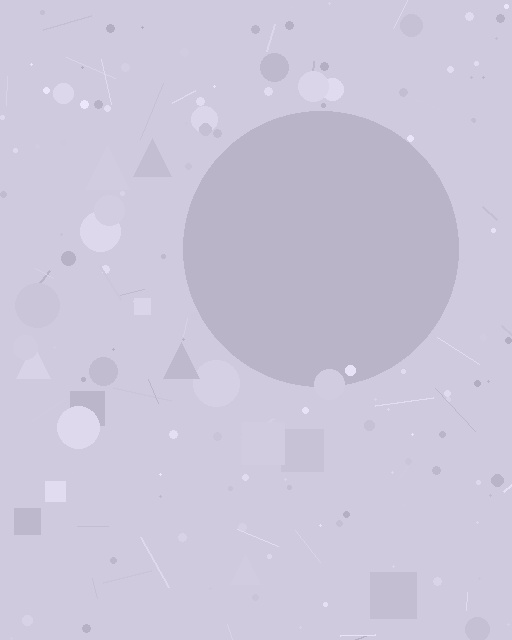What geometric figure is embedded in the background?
A circle is embedded in the background.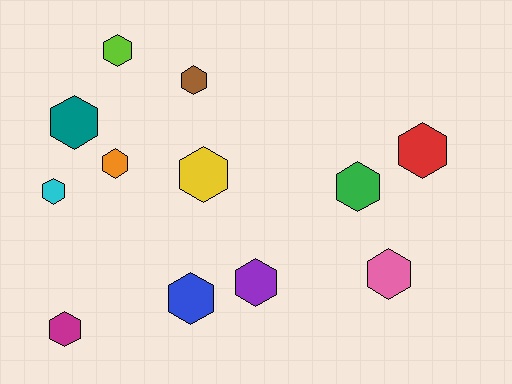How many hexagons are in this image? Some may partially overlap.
There are 12 hexagons.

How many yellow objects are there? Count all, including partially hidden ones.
There is 1 yellow object.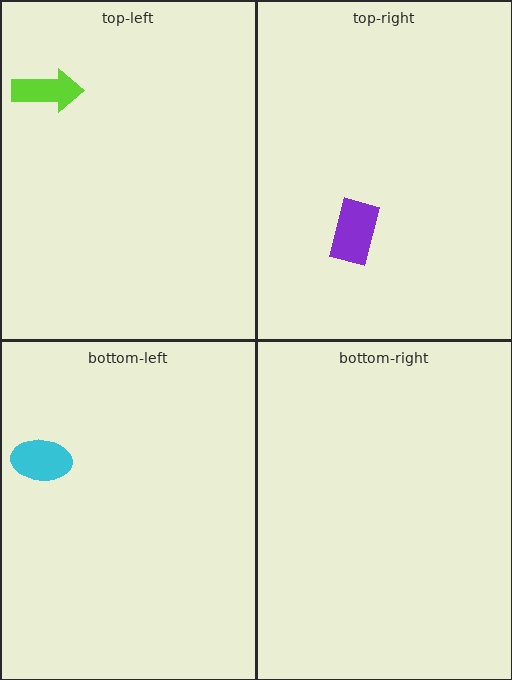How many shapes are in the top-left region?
1.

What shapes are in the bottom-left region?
The cyan ellipse.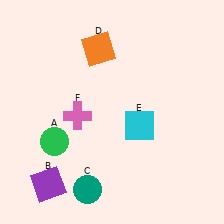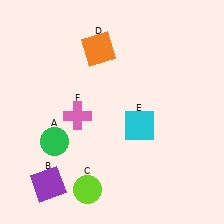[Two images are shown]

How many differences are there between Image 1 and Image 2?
There is 1 difference between the two images.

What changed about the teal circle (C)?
In Image 1, C is teal. In Image 2, it changed to lime.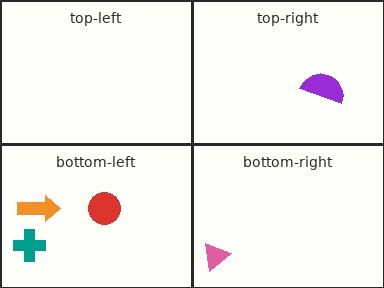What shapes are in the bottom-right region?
The pink triangle.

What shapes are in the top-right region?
The purple semicircle.